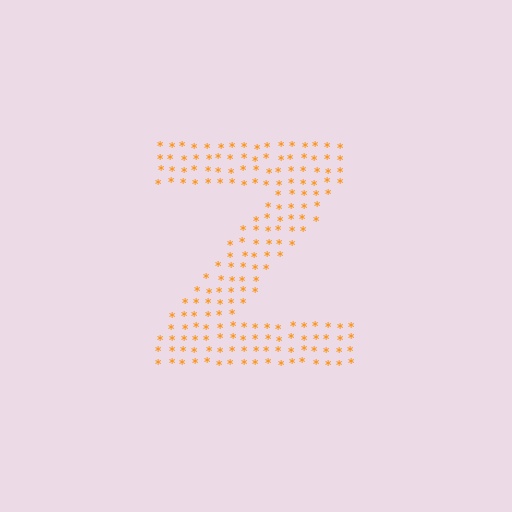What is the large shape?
The large shape is the letter Z.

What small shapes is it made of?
It is made of small asterisks.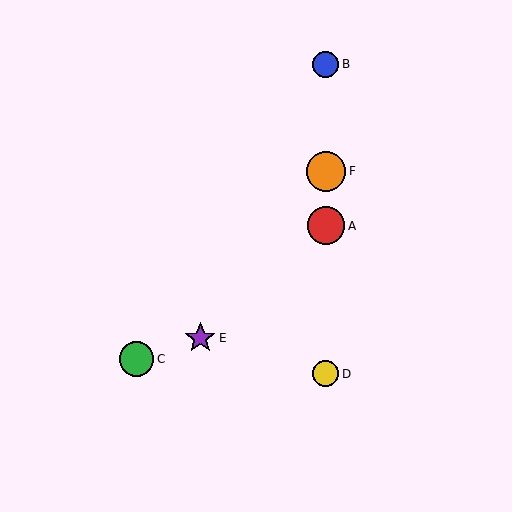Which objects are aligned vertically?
Objects A, B, D, F are aligned vertically.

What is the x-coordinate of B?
Object B is at x≈326.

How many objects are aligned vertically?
4 objects (A, B, D, F) are aligned vertically.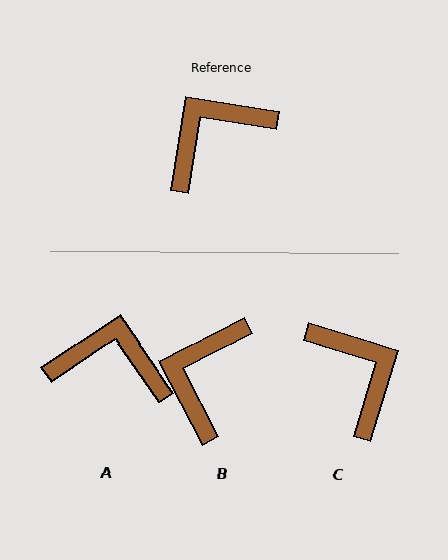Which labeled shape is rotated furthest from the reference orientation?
C, about 98 degrees away.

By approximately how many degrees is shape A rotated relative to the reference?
Approximately 46 degrees clockwise.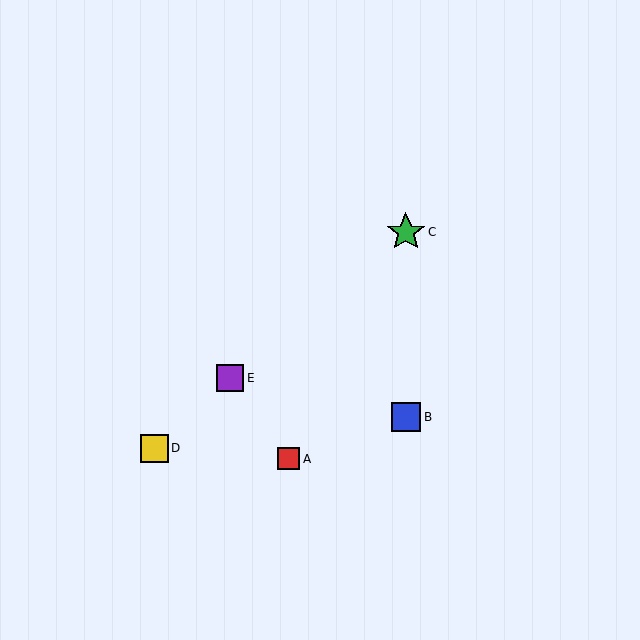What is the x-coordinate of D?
Object D is at x≈154.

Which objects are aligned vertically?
Objects B, C are aligned vertically.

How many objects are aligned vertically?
2 objects (B, C) are aligned vertically.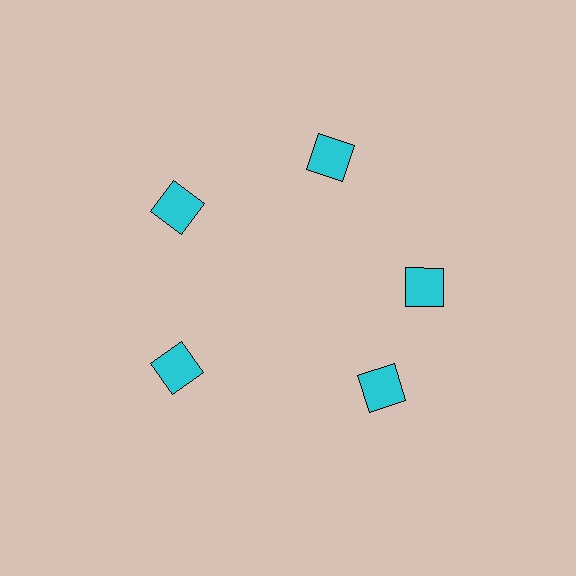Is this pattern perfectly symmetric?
No. The 5 cyan squares are arranged in a ring, but one element near the 5 o'clock position is rotated out of alignment along the ring, breaking the 5-fold rotational symmetry.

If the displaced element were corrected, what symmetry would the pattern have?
It would have 5-fold rotational symmetry — the pattern would map onto itself every 72 degrees.